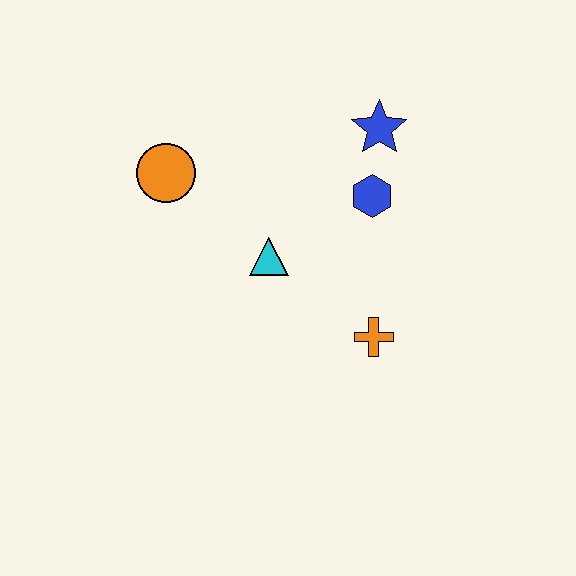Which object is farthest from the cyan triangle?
The blue star is farthest from the cyan triangle.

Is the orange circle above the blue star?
No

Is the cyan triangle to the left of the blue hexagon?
Yes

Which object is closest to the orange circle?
The cyan triangle is closest to the orange circle.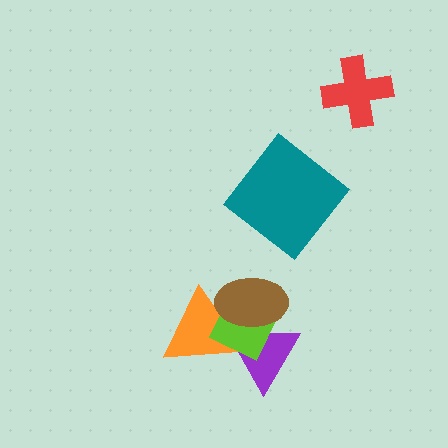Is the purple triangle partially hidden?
Yes, it is partially covered by another shape.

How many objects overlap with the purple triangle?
3 objects overlap with the purple triangle.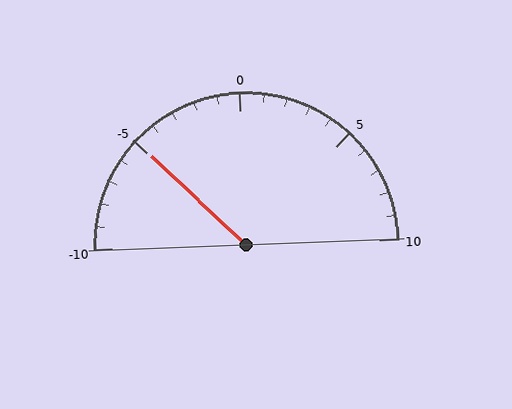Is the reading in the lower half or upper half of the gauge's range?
The reading is in the lower half of the range (-10 to 10).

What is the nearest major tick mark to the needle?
The nearest major tick mark is -5.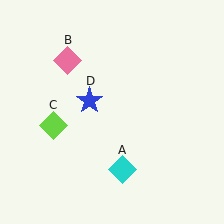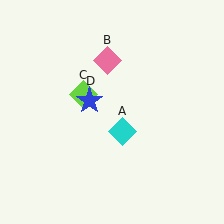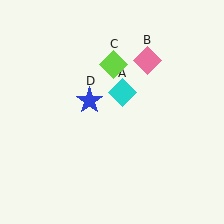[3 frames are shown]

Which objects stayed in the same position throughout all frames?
Blue star (object D) remained stationary.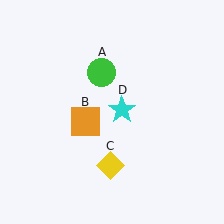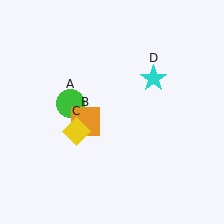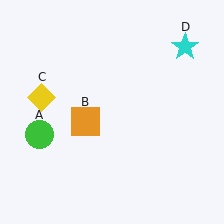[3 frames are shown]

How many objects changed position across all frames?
3 objects changed position: green circle (object A), yellow diamond (object C), cyan star (object D).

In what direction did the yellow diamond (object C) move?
The yellow diamond (object C) moved up and to the left.